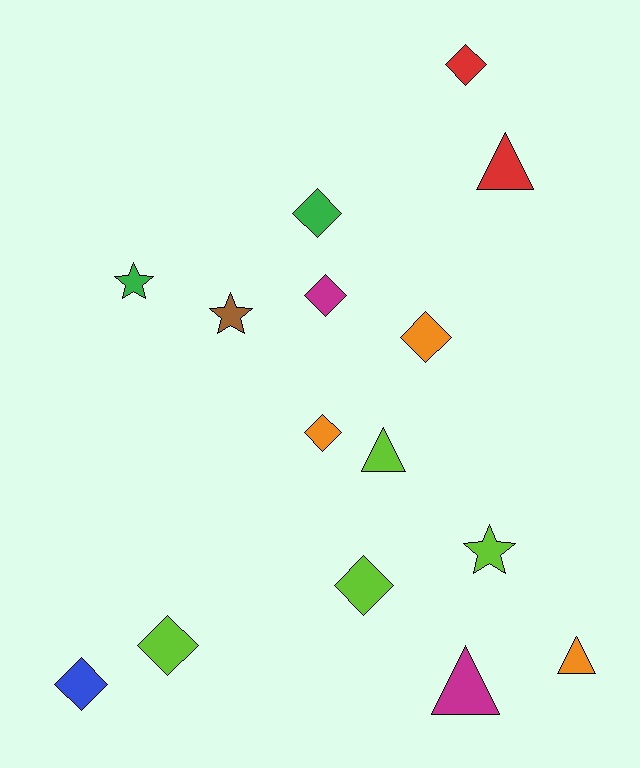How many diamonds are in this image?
There are 8 diamonds.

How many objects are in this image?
There are 15 objects.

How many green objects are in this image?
There are 2 green objects.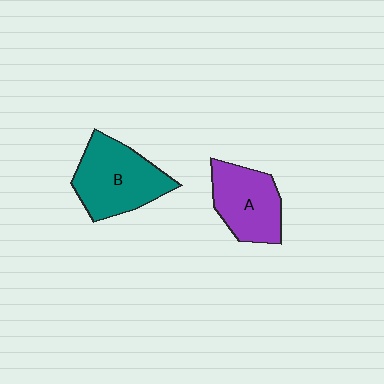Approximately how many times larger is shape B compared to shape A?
Approximately 1.2 times.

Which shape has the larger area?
Shape B (teal).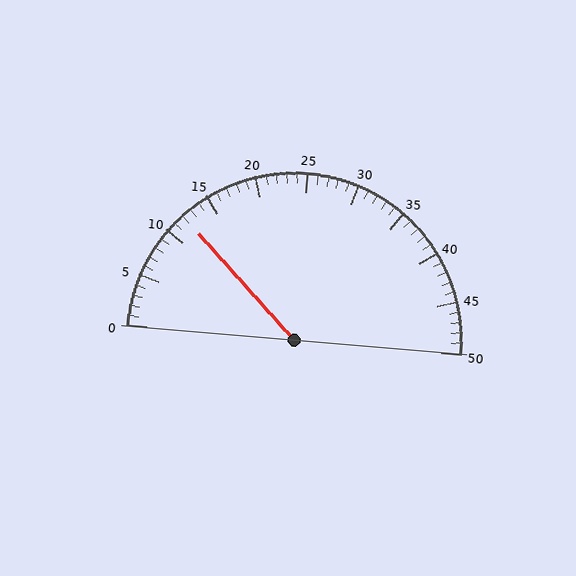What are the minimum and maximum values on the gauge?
The gauge ranges from 0 to 50.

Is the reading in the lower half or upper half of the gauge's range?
The reading is in the lower half of the range (0 to 50).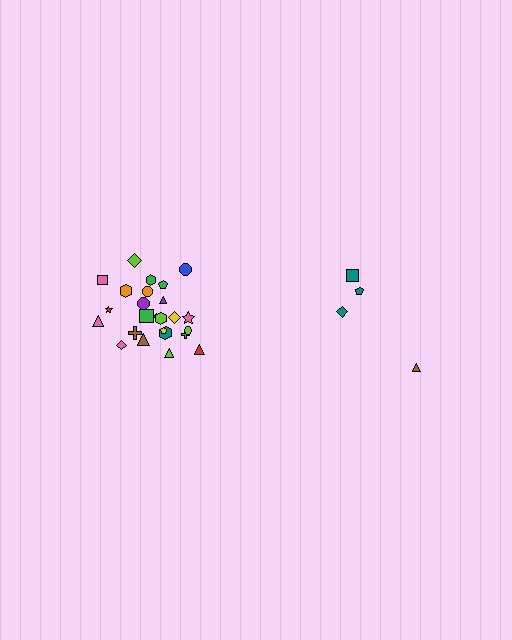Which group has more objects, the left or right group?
The left group.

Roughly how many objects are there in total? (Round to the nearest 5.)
Roughly 30 objects in total.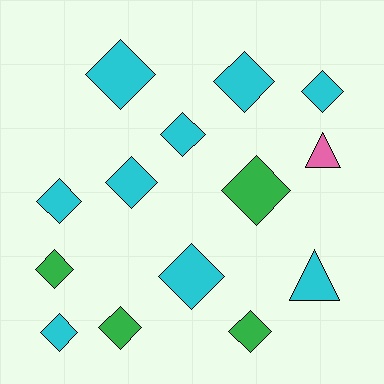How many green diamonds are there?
There are 4 green diamonds.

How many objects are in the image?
There are 14 objects.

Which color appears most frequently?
Cyan, with 9 objects.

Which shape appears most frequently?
Diamond, with 12 objects.